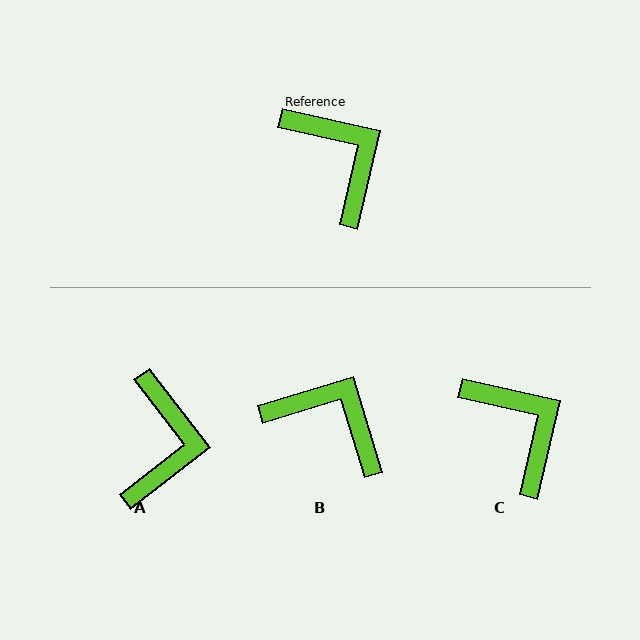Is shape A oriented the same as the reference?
No, it is off by about 39 degrees.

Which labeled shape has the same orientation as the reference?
C.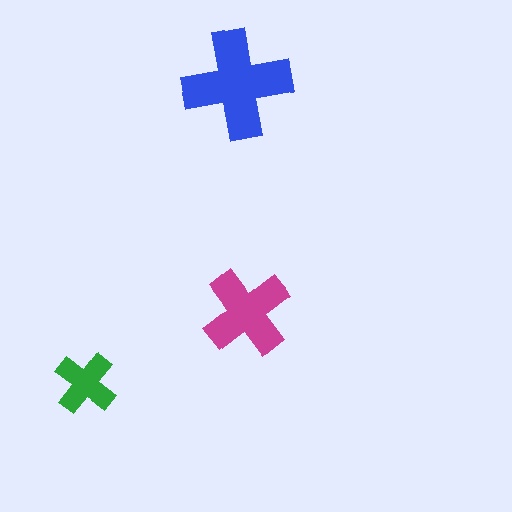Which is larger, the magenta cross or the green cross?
The magenta one.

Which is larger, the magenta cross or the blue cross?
The blue one.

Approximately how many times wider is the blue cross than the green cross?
About 1.5 times wider.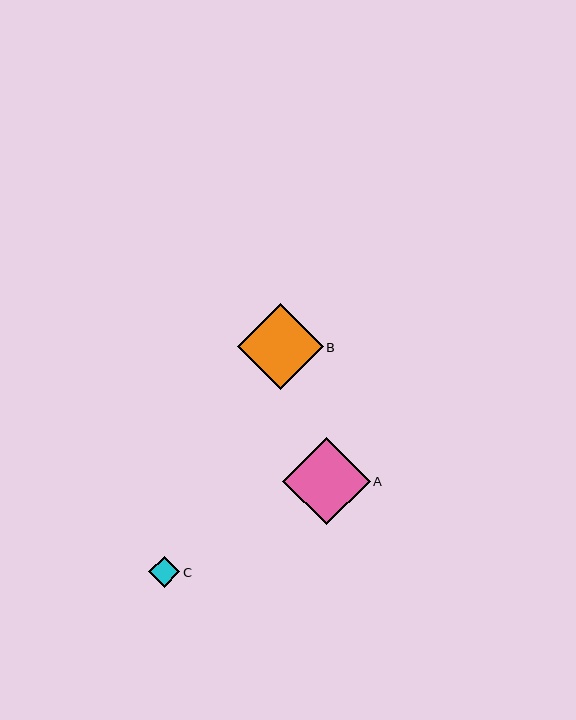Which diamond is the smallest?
Diamond C is the smallest with a size of approximately 31 pixels.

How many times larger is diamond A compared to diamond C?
Diamond A is approximately 2.8 times the size of diamond C.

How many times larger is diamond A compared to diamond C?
Diamond A is approximately 2.8 times the size of diamond C.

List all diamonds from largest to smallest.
From largest to smallest: A, B, C.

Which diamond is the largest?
Diamond A is the largest with a size of approximately 88 pixels.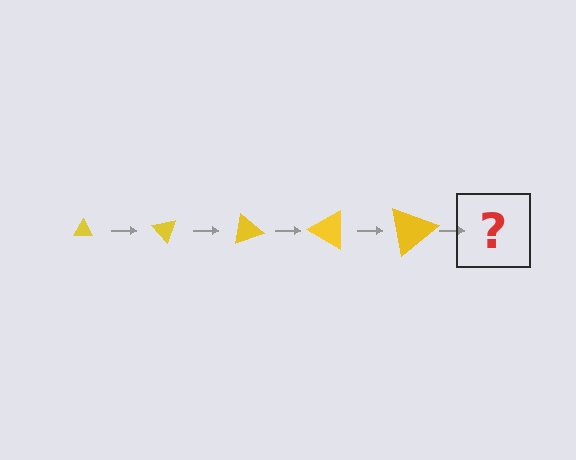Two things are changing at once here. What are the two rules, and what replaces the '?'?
The two rules are that the triangle grows larger each step and it rotates 50 degrees each step. The '?' should be a triangle, larger than the previous one and rotated 250 degrees from the start.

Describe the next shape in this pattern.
It should be a triangle, larger than the previous one and rotated 250 degrees from the start.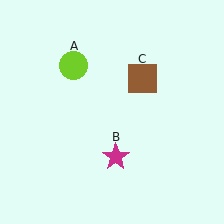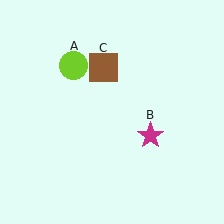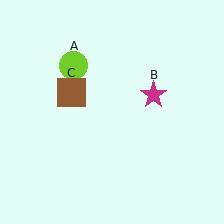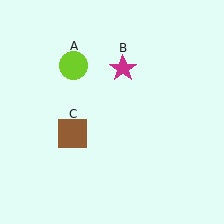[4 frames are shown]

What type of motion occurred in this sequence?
The magenta star (object B), brown square (object C) rotated counterclockwise around the center of the scene.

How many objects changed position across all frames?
2 objects changed position: magenta star (object B), brown square (object C).